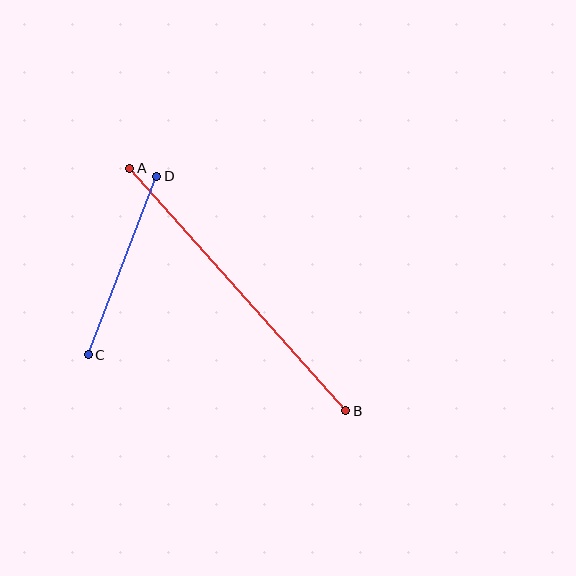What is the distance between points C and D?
The distance is approximately 191 pixels.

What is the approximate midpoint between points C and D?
The midpoint is at approximately (122, 266) pixels.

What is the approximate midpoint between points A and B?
The midpoint is at approximately (238, 289) pixels.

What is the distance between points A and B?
The distance is approximately 325 pixels.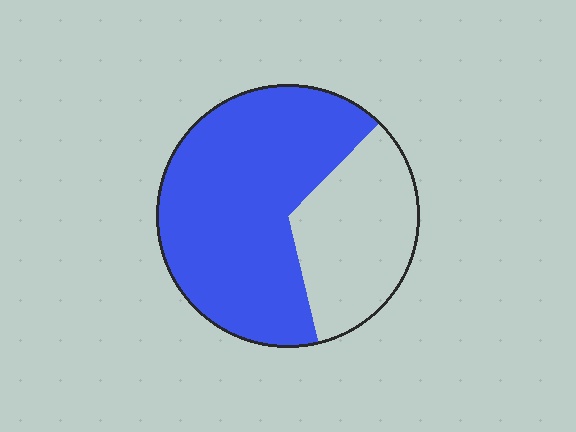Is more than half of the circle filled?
Yes.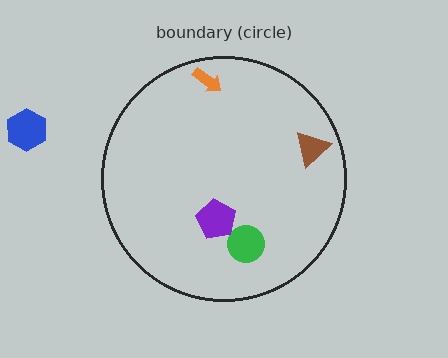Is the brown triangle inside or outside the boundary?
Inside.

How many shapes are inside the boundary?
4 inside, 1 outside.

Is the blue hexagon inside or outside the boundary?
Outside.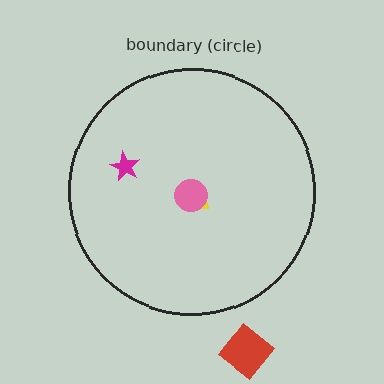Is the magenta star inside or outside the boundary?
Inside.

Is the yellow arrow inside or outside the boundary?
Inside.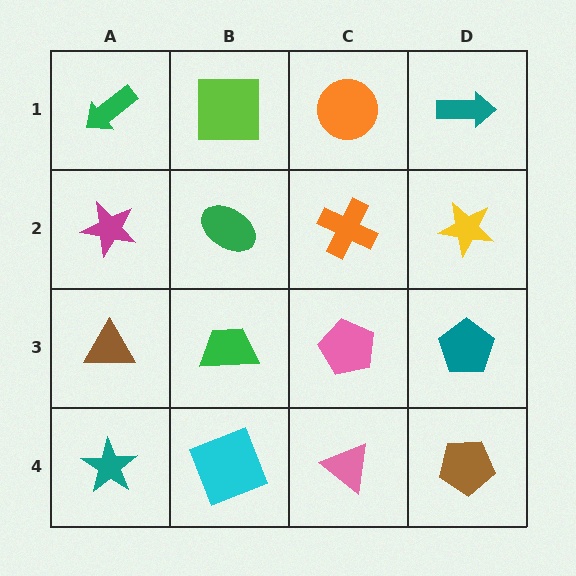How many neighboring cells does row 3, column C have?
4.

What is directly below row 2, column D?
A teal pentagon.